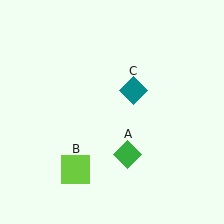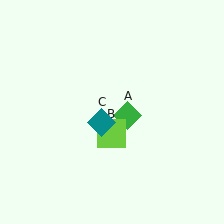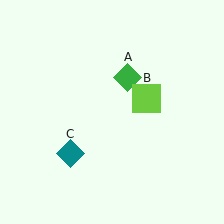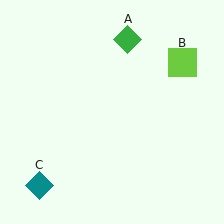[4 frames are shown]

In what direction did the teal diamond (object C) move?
The teal diamond (object C) moved down and to the left.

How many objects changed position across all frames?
3 objects changed position: green diamond (object A), lime square (object B), teal diamond (object C).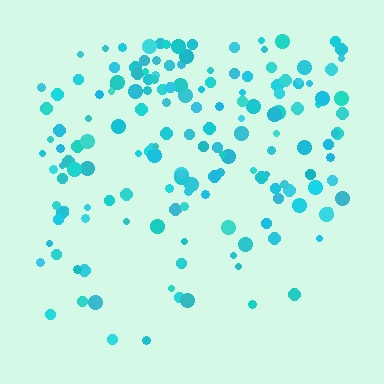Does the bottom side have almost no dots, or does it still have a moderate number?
Still a moderate number, just noticeably fewer than the top.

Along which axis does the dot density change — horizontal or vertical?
Vertical.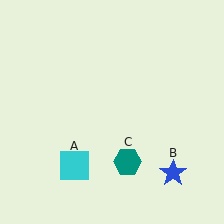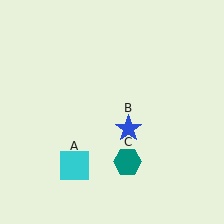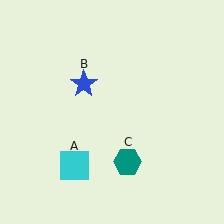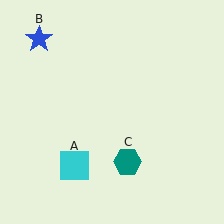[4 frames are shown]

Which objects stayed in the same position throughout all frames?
Cyan square (object A) and teal hexagon (object C) remained stationary.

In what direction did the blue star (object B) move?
The blue star (object B) moved up and to the left.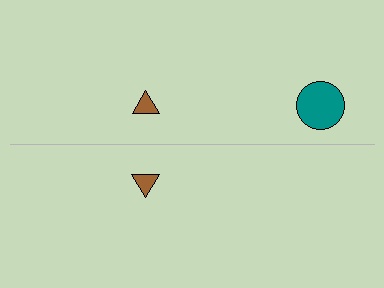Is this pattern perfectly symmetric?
No, the pattern is not perfectly symmetric. A teal circle is missing from the bottom side.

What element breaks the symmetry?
A teal circle is missing from the bottom side.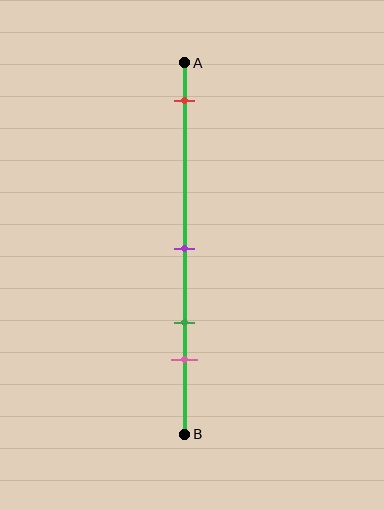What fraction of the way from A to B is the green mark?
The green mark is approximately 70% (0.7) of the way from A to B.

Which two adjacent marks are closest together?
The green and pink marks are the closest adjacent pair.